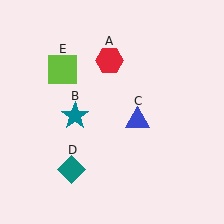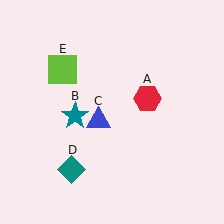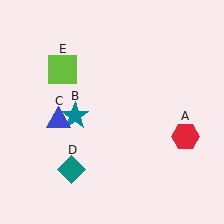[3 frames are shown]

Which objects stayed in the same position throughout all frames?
Teal star (object B) and teal diamond (object D) and lime square (object E) remained stationary.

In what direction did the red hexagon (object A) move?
The red hexagon (object A) moved down and to the right.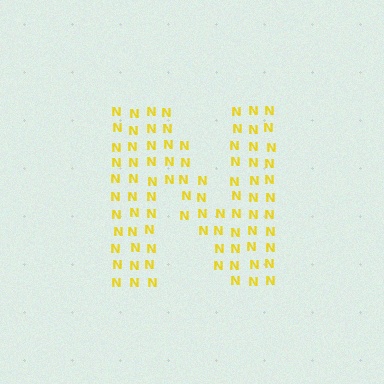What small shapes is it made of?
It is made of small letter N's.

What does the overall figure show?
The overall figure shows the letter N.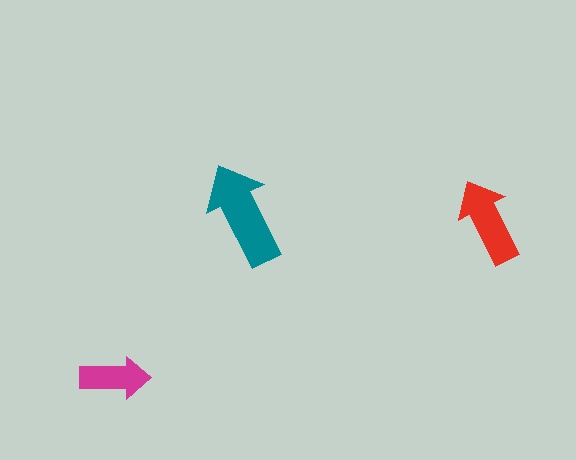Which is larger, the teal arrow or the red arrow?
The teal one.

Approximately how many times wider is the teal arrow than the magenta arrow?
About 1.5 times wider.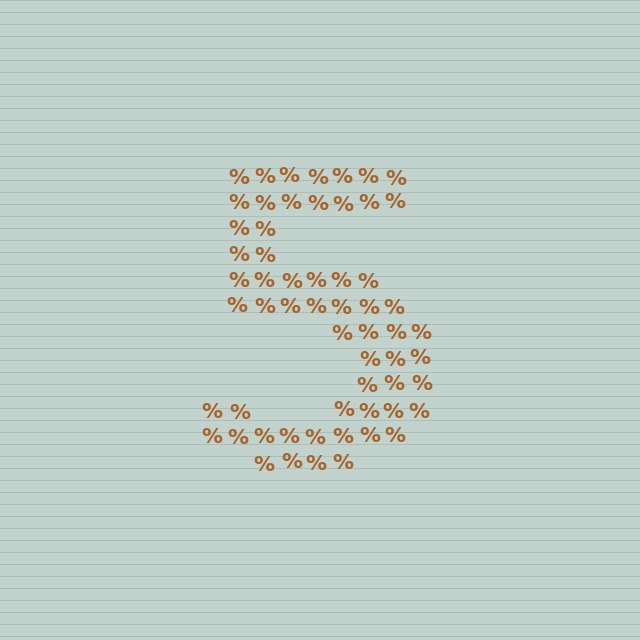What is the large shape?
The large shape is the digit 5.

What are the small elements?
The small elements are percent signs.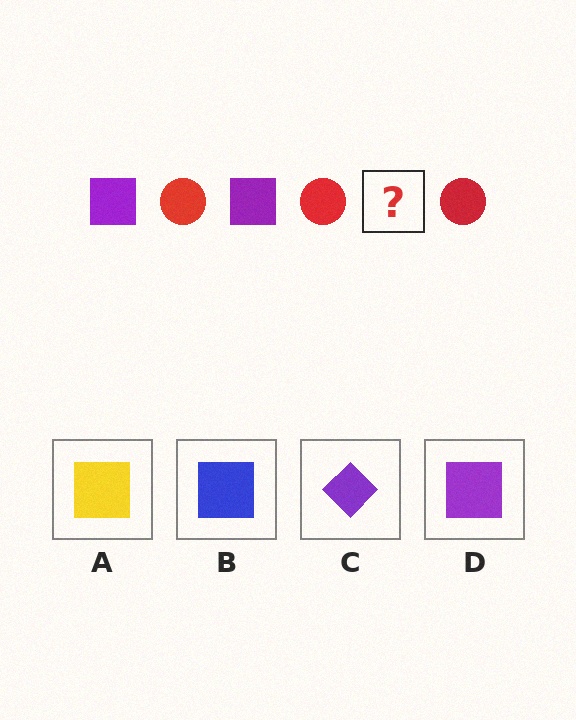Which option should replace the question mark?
Option D.